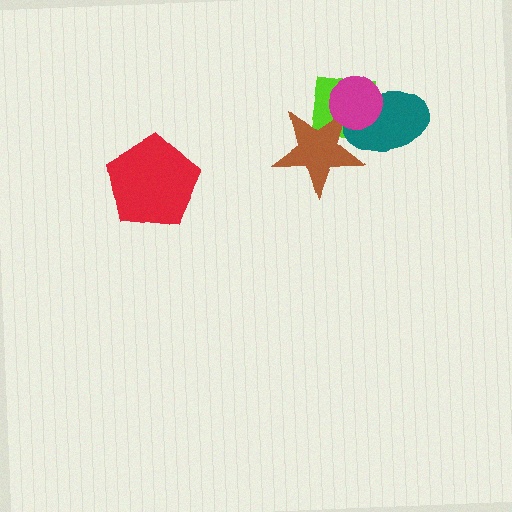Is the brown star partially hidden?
Yes, it is partially covered by another shape.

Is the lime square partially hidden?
Yes, it is partially covered by another shape.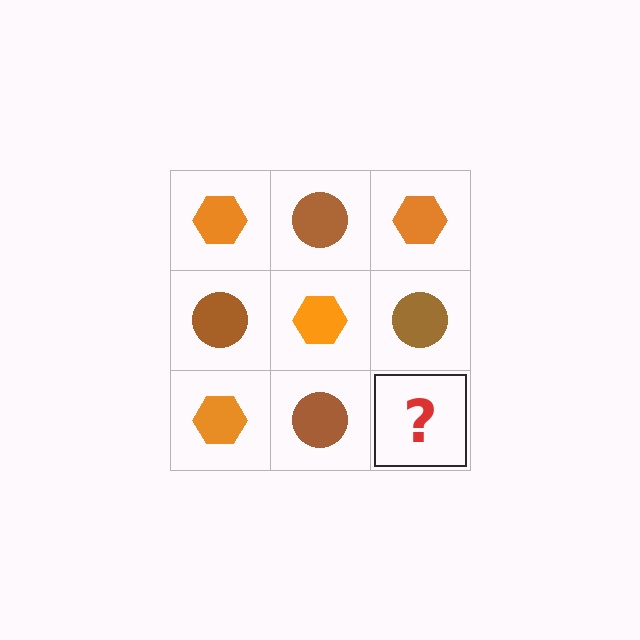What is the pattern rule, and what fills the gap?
The rule is that it alternates orange hexagon and brown circle in a checkerboard pattern. The gap should be filled with an orange hexagon.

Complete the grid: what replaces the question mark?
The question mark should be replaced with an orange hexagon.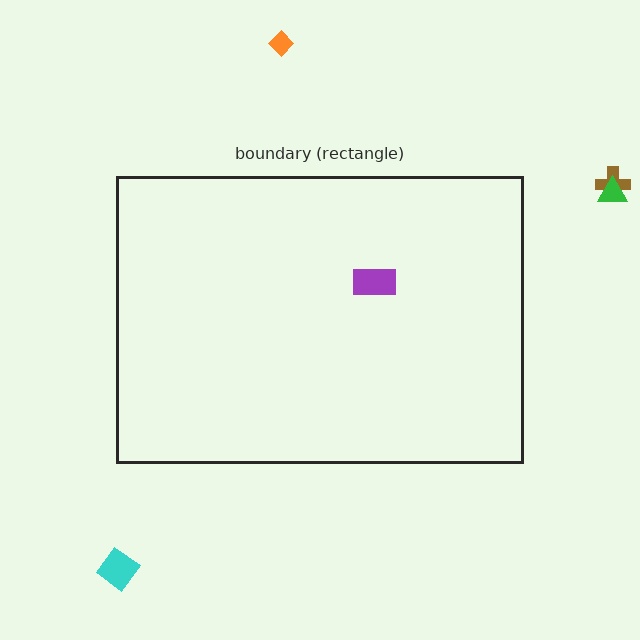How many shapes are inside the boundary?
1 inside, 4 outside.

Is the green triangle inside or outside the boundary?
Outside.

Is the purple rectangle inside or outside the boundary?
Inside.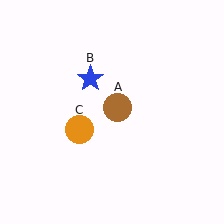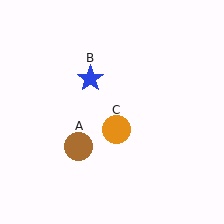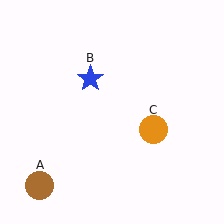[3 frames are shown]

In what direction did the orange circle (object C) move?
The orange circle (object C) moved right.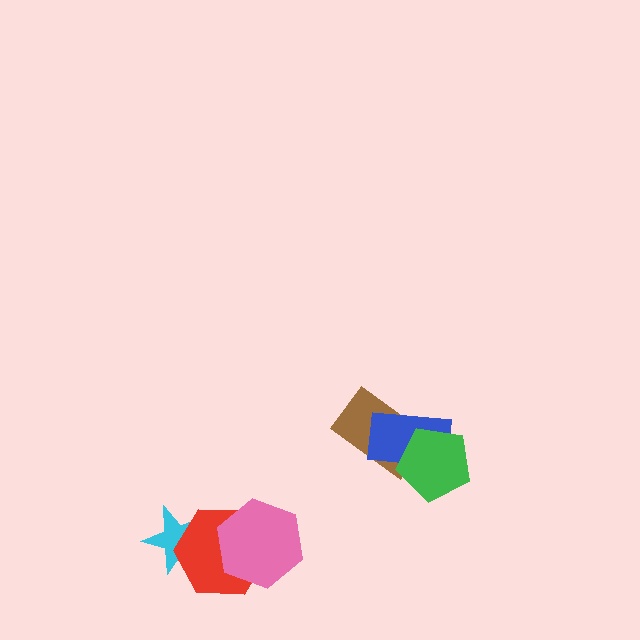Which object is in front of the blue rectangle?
The green pentagon is in front of the blue rectangle.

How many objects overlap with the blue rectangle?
2 objects overlap with the blue rectangle.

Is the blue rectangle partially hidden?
Yes, it is partially covered by another shape.